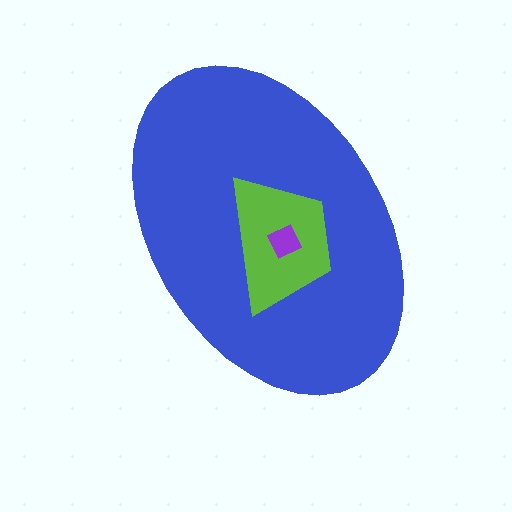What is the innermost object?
The purple diamond.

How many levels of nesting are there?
3.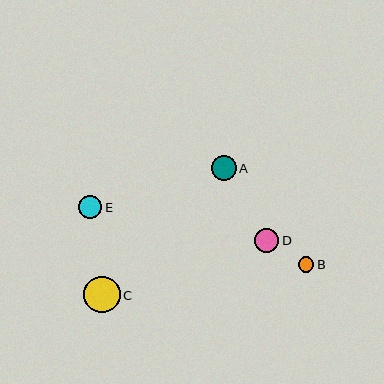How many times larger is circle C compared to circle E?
Circle C is approximately 1.6 times the size of circle E.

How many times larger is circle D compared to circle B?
Circle D is approximately 1.5 times the size of circle B.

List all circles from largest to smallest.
From largest to smallest: C, A, D, E, B.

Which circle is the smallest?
Circle B is the smallest with a size of approximately 16 pixels.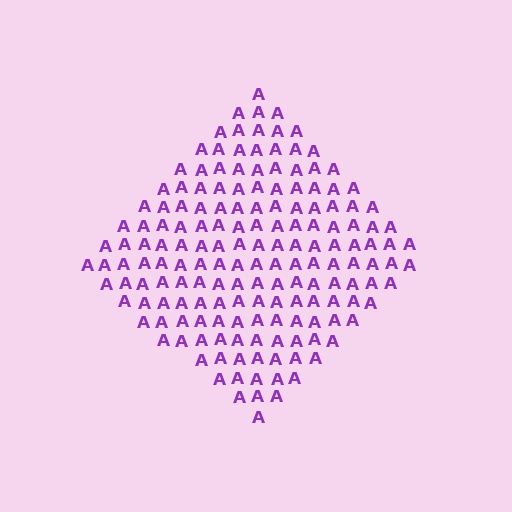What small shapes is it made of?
It is made of small letter A's.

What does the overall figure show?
The overall figure shows a diamond.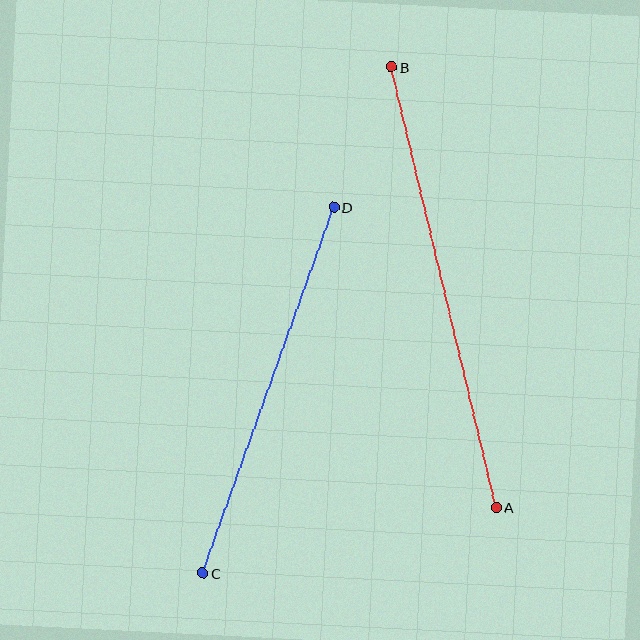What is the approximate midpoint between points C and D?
The midpoint is at approximately (268, 390) pixels.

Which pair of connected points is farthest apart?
Points A and B are farthest apart.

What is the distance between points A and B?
The distance is approximately 453 pixels.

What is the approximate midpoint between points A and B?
The midpoint is at approximately (444, 287) pixels.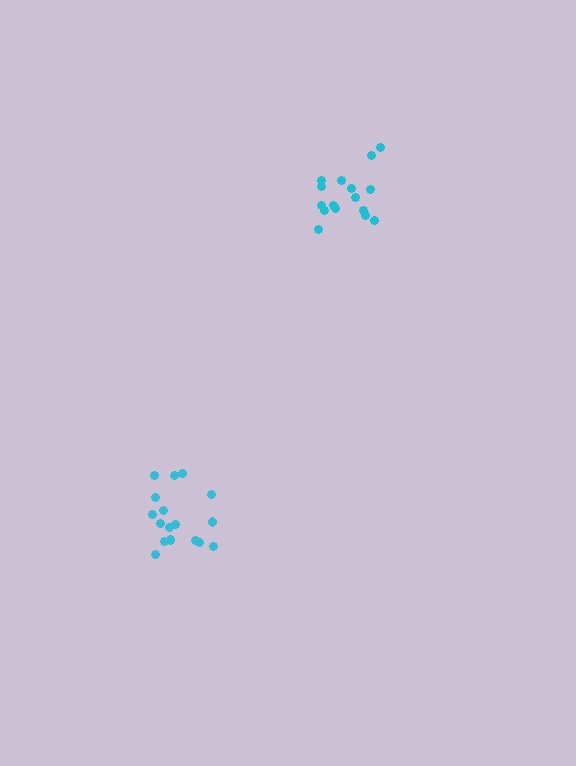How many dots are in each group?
Group 1: 18 dots, Group 2: 16 dots (34 total).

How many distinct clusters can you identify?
There are 2 distinct clusters.